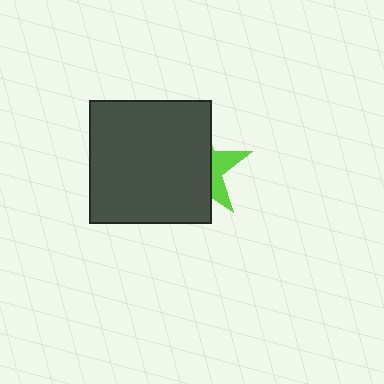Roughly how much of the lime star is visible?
A small part of it is visible (roughly 31%).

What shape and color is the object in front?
The object in front is a dark gray square.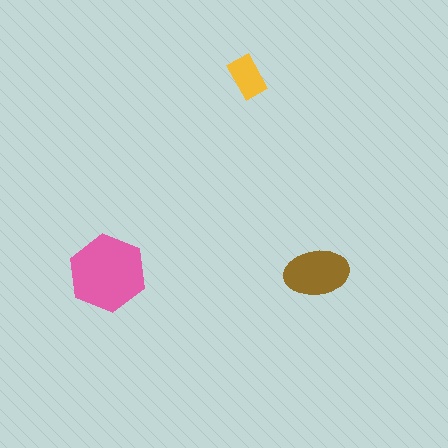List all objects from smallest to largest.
The yellow rectangle, the brown ellipse, the pink hexagon.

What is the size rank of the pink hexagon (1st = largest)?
1st.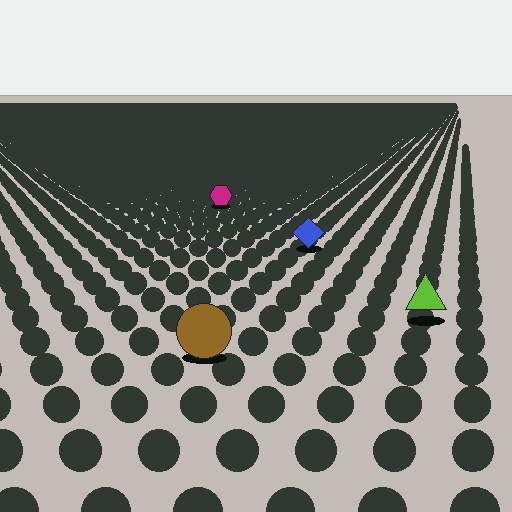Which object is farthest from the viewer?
The magenta hexagon is farthest from the viewer. It appears smaller and the ground texture around it is denser.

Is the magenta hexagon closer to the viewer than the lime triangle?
No. The lime triangle is closer — you can tell from the texture gradient: the ground texture is coarser near it.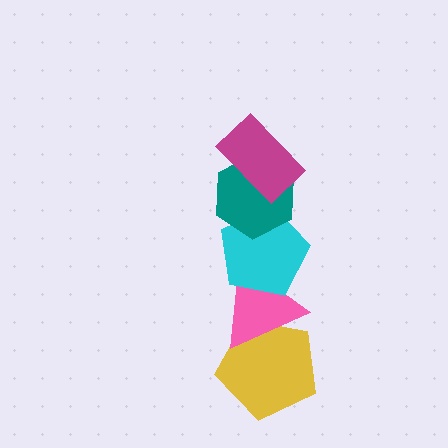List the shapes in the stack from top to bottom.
From top to bottom: the magenta rectangle, the teal hexagon, the cyan pentagon, the pink triangle, the yellow pentagon.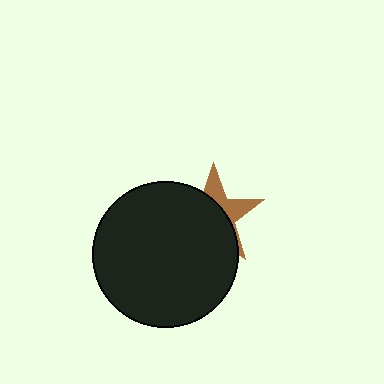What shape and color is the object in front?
The object in front is a black circle.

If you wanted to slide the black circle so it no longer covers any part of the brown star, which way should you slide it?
Slide it toward the lower-left — that is the most direct way to separate the two shapes.